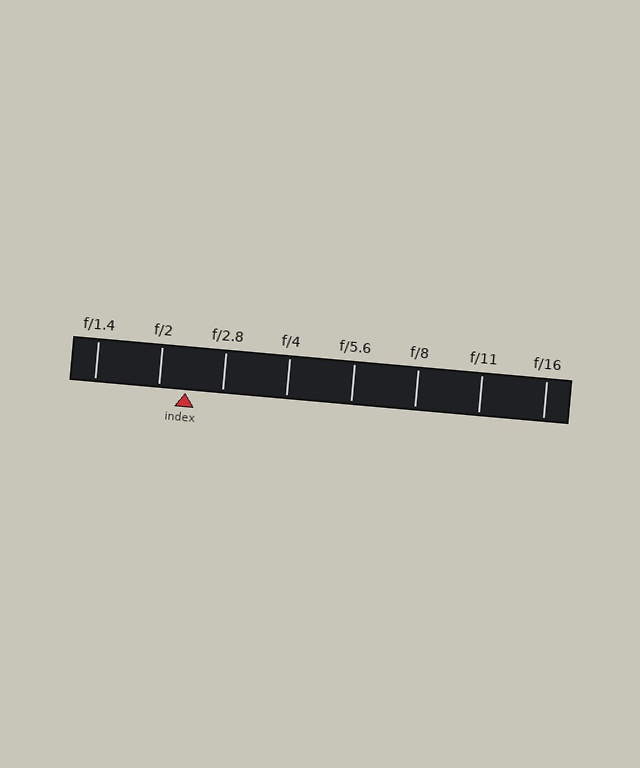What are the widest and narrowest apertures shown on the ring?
The widest aperture shown is f/1.4 and the narrowest is f/16.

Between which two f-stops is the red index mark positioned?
The index mark is between f/2 and f/2.8.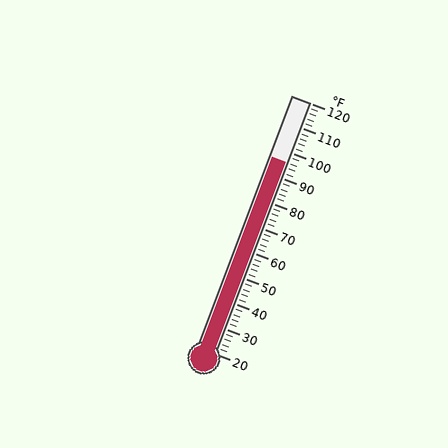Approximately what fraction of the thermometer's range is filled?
The thermometer is filled to approximately 75% of its range.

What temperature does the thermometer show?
The thermometer shows approximately 96°F.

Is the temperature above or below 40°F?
The temperature is above 40°F.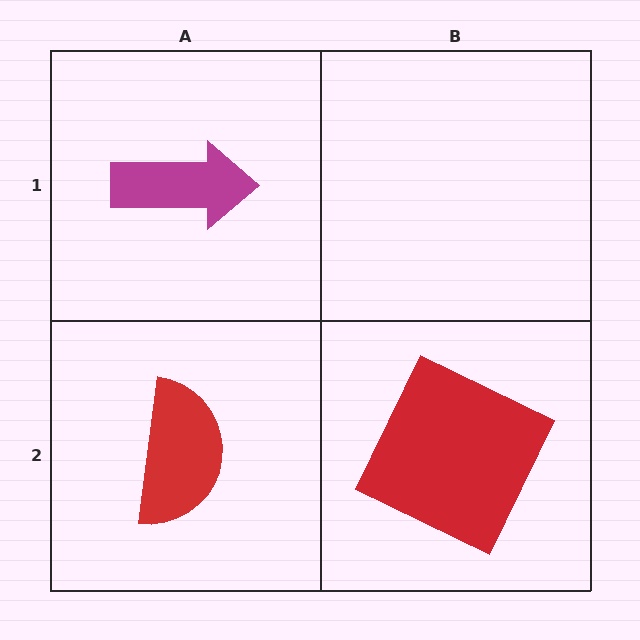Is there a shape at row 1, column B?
No, that cell is empty.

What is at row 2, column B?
A red square.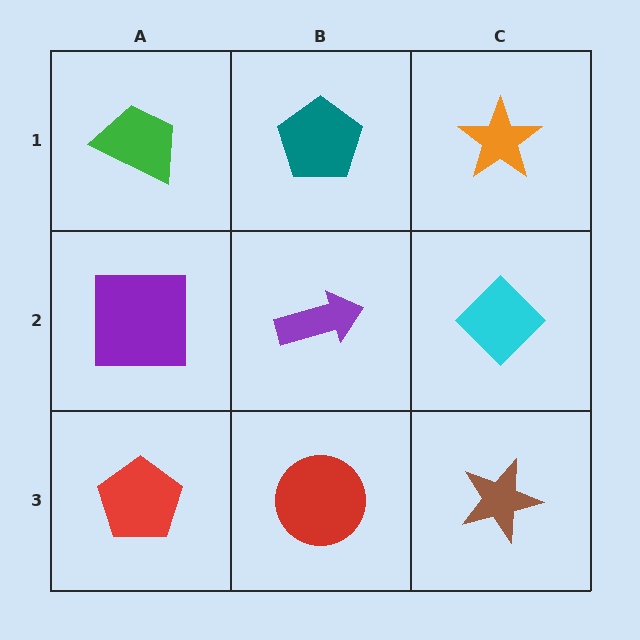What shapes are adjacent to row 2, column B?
A teal pentagon (row 1, column B), a red circle (row 3, column B), a purple square (row 2, column A), a cyan diamond (row 2, column C).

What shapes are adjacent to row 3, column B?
A purple arrow (row 2, column B), a red pentagon (row 3, column A), a brown star (row 3, column C).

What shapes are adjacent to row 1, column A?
A purple square (row 2, column A), a teal pentagon (row 1, column B).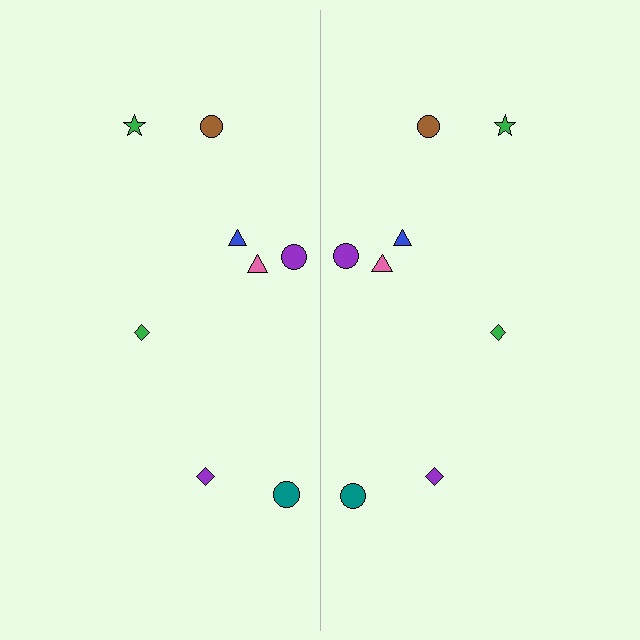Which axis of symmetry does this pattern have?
The pattern has a vertical axis of symmetry running through the center of the image.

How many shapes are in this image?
There are 16 shapes in this image.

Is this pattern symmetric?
Yes, this pattern has bilateral (reflection) symmetry.